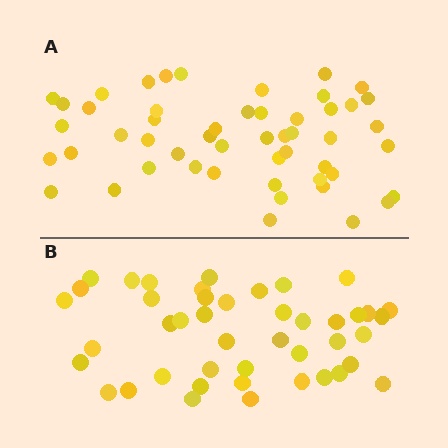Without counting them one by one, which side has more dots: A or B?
Region A (the top region) has more dots.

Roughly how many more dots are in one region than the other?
Region A has roughly 8 or so more dots than region B.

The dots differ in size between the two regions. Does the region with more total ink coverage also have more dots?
No. Region B has more total ink coverage because its dots are larger, but region A actually contains more individual dots. Total area can be misleading — the number of items is what matters here.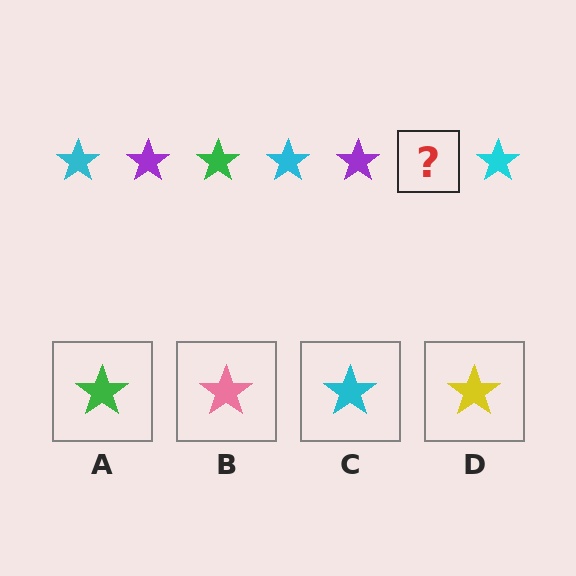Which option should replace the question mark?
Option A.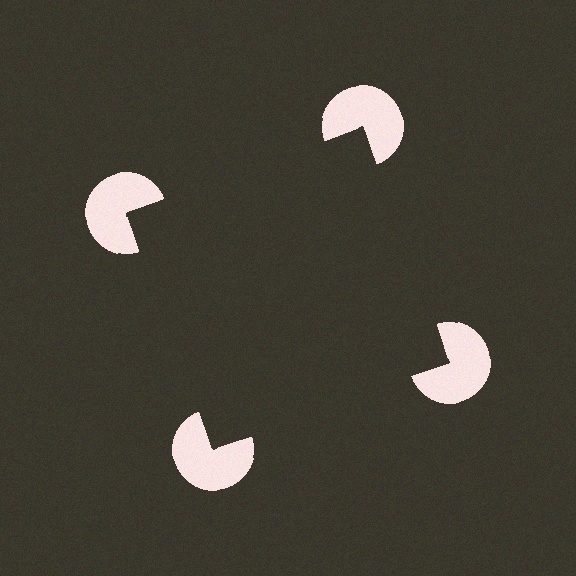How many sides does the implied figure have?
4 sides.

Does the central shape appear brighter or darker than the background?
It typically appears slightly darker than the background, even though no actual brightness change is drawn.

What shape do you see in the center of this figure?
An illusory square — its edges are inferred from the aligned wedge cuts in the pac-man discs, not physically drawn.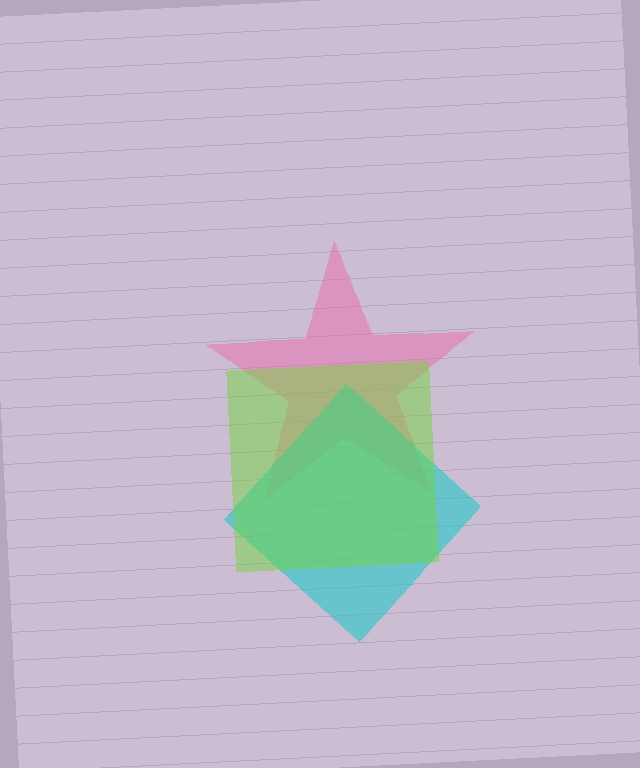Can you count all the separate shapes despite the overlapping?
Yes, there are 3 separate shapes.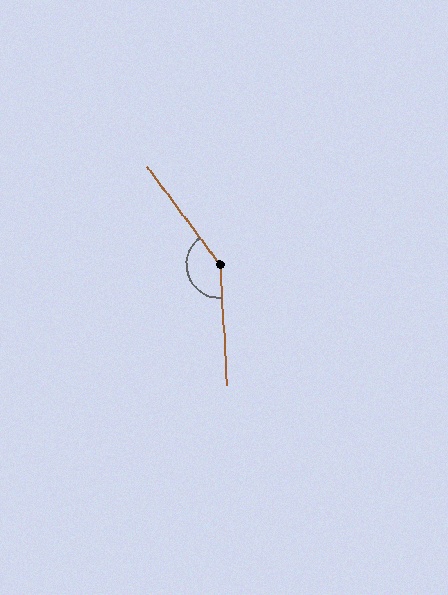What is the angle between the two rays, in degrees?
Approximately 146 degrees.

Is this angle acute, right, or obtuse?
It is obtuse.